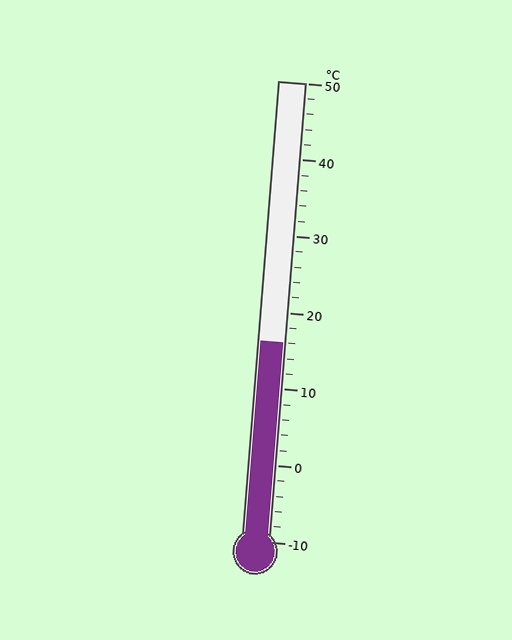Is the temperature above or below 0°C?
The temperature is above 0°C.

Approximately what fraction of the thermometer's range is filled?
The thermometer is filled to approximately 45% of its range.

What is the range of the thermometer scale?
The thermometer scale ranges from -10°C to 50°C.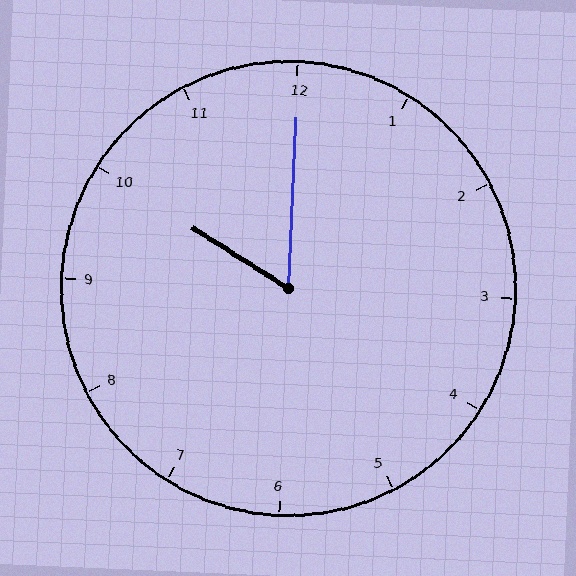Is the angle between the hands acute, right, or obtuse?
It is acute.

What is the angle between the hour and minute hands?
Approximately 60 degrees.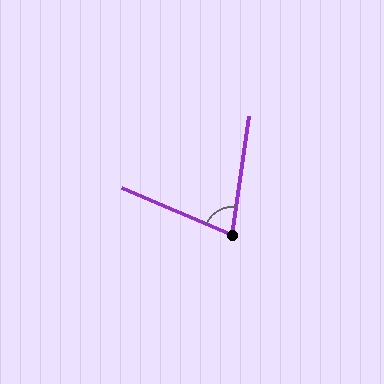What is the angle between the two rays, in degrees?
Approximately 75 degrees.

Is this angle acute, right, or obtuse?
It is acute.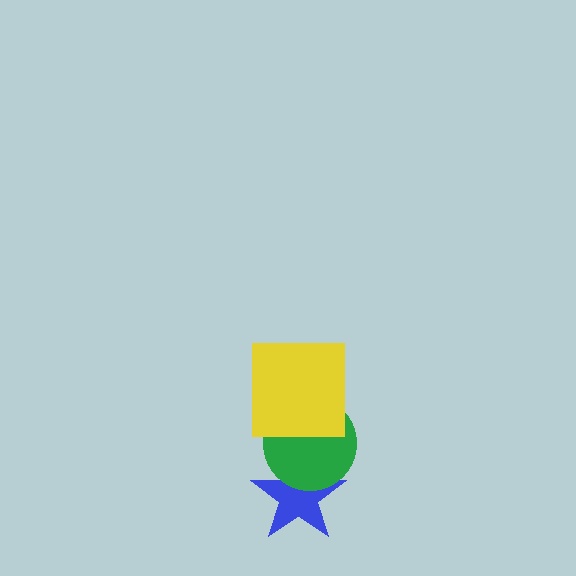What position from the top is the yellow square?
The yellow square is 1st from the top.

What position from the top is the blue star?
The blue star is 3rd from the top.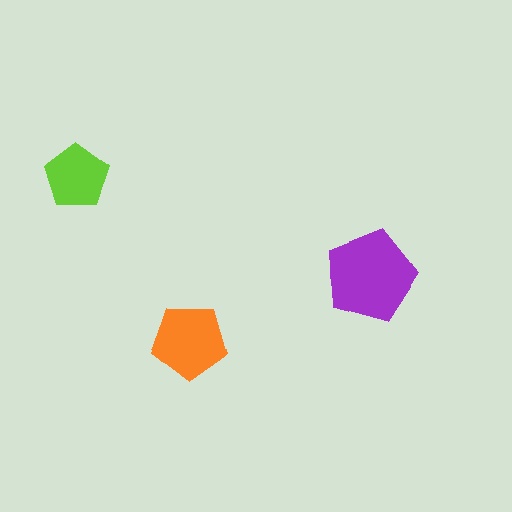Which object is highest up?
The lime pentagon is topmost.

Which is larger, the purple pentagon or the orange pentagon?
The purple one.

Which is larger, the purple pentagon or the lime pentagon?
The purple one.